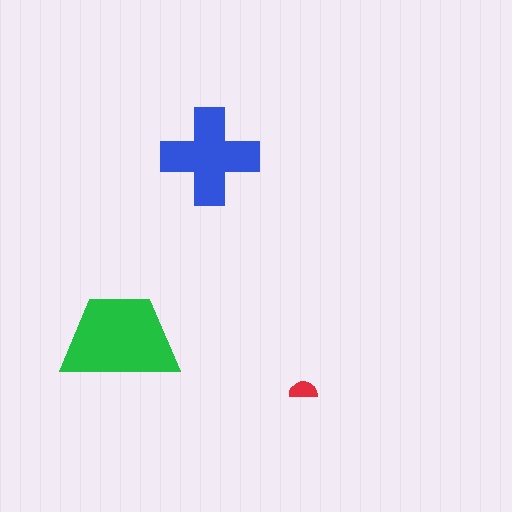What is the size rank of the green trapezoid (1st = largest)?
1st.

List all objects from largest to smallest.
The green trapezoid, the blue cross, the red semicircle.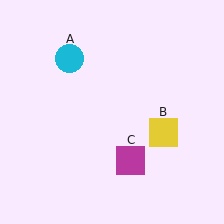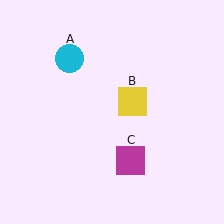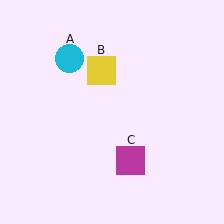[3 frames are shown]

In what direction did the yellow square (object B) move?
The yellow square (object B) moved up and to the left.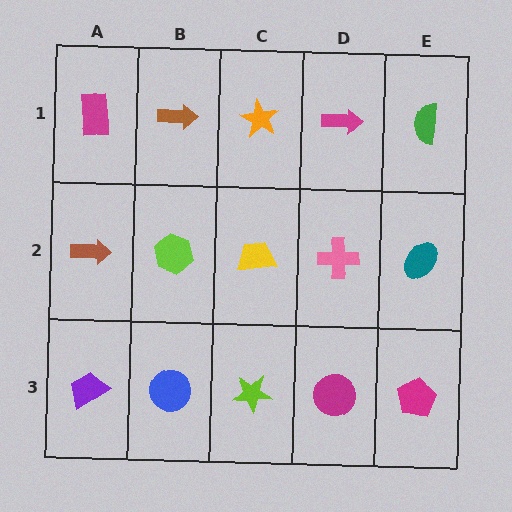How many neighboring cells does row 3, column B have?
3.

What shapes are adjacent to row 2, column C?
An orange star (row 1, column C), a lime star (row 3, column C), a lime hexagon (row 2, column B), a pink cross (row 2, column D).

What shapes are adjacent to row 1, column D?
A pink cross (row 2, column D), an orange star (row 1, column C), a green semicircle (row 1, column E).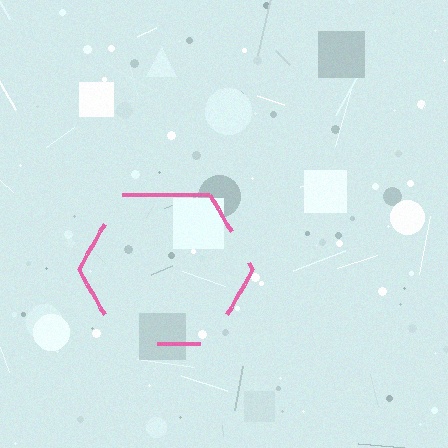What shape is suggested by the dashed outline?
The dashed outline suggests a hexagon.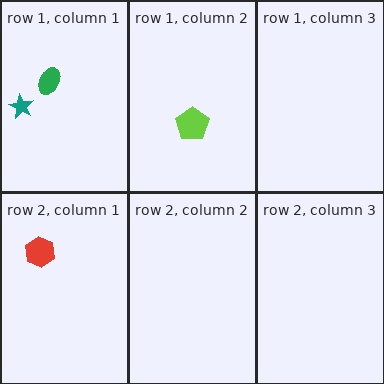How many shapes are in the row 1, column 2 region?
1.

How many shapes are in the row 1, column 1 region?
2.